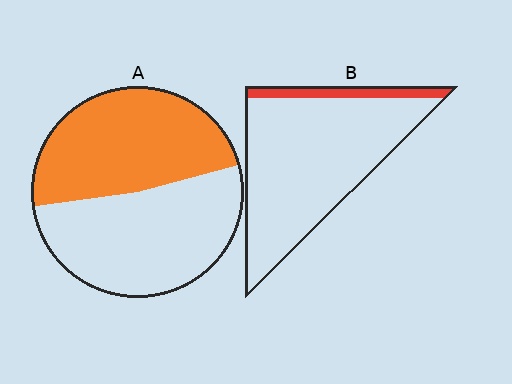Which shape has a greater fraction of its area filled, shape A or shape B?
Shape A.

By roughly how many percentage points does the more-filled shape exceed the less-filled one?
By roughly 35 percentage points (A over B).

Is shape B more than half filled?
No.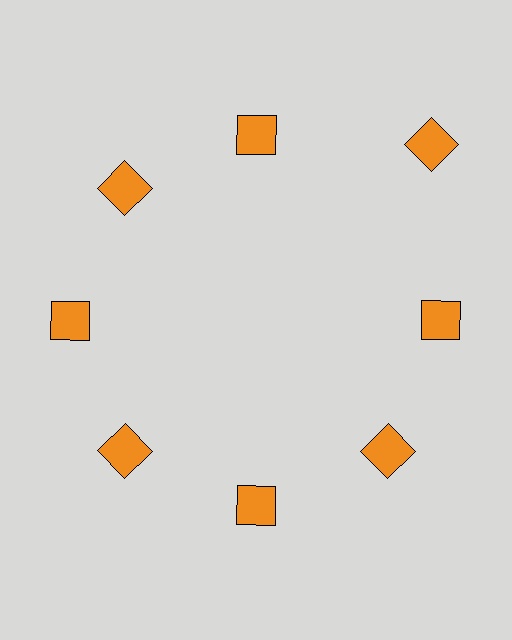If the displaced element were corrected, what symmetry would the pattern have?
It would have 8-fold rotational symmetry — the pattern would map onto itself every 45 degrees.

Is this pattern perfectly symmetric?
No. The 8 orange squares are arranged in a ring, but one element near the 2 o'clock position is pushed outward from the center, breaking the 8-fold rotational symmetry.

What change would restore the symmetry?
The symmetry would be restored by moving it inward, back onto the ring so that all 8 squares sit at equal angles and equal distance from the center.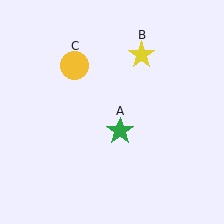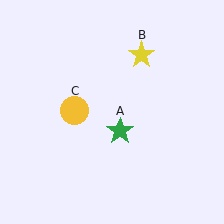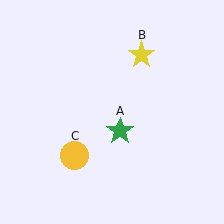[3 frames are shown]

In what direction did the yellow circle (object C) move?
The yellow circle (object C) moved down.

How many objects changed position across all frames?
1 object changed position: yellow circle (object C).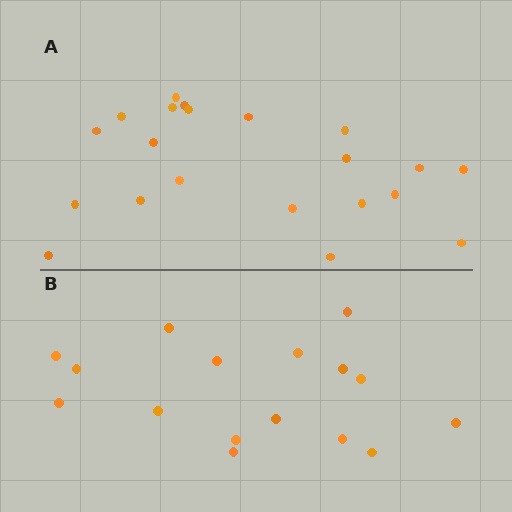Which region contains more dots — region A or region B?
Region A (the top region) has more dots.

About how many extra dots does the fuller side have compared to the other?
Region A has about 5 more dots than region B.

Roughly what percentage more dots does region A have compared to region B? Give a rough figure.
About 30% more.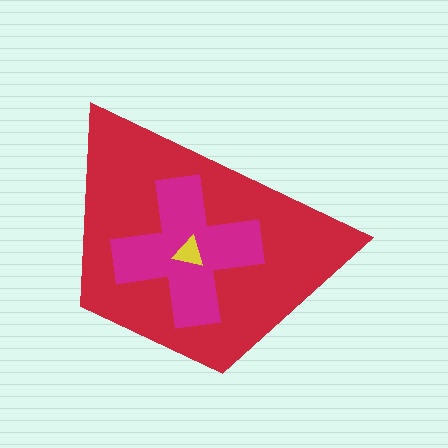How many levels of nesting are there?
3.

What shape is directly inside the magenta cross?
The yellow triangle.